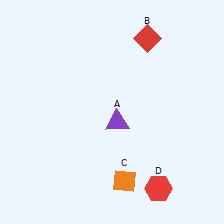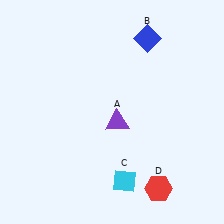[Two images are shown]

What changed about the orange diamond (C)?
In Image 1, C is orange. In Image 2, it changed to cyan.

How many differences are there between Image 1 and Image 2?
There are 2 differences between the two images.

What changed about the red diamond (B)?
In Image 1, B is red. In Image 2, it changed to blue.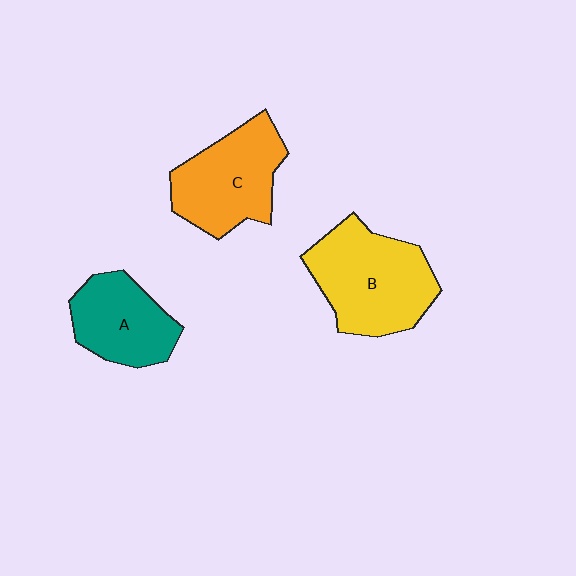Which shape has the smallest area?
Shape A (teal).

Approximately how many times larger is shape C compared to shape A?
Approximately 1.2 times.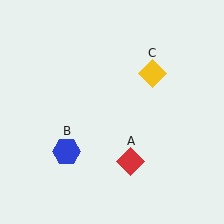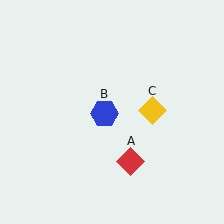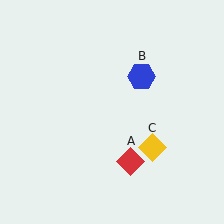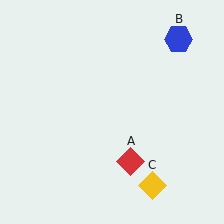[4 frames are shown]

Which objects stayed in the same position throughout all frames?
Red diamond (object A) remained stationary.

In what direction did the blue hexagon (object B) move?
The blue hexagon (object B) moved up and to the right.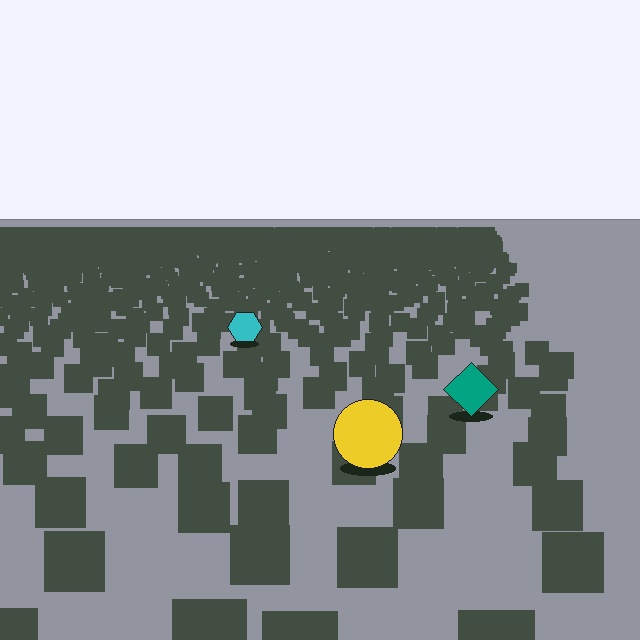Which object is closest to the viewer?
The yellow circle is closest. The texture marks near it are larger and more spread out.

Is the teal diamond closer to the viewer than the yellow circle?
No. The yellow circle is closer — you can tell from the texture gradient: the ground texture is coarser near it.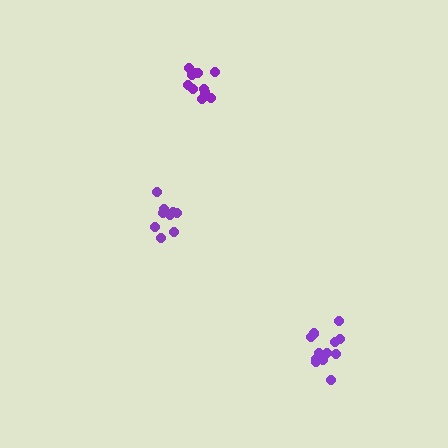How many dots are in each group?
Group 1: 9 dots, Group 2: 11 dots, Group 3: 12 dots (32 total).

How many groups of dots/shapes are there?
There are 3 groups.